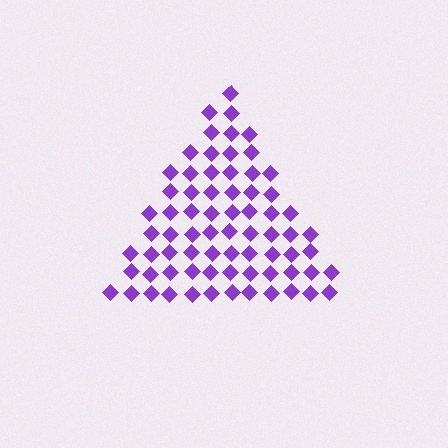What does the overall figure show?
The overall figure shows a triangle.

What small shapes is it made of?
It is made of small diamonds.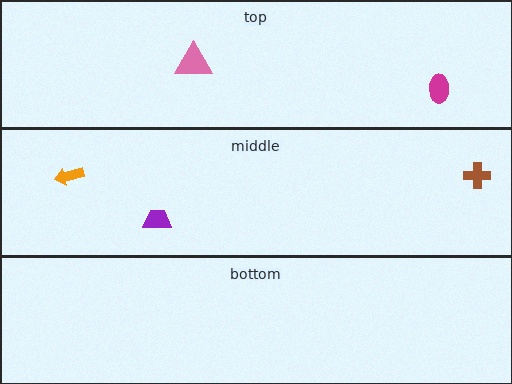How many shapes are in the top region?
2.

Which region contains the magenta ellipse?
The top region.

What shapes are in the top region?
The pink triangle, the magenta ellipse.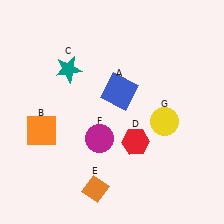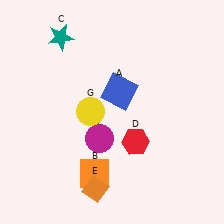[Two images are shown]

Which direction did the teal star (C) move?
The teal star (C) moved up.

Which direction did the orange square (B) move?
The orange square (B) moved right.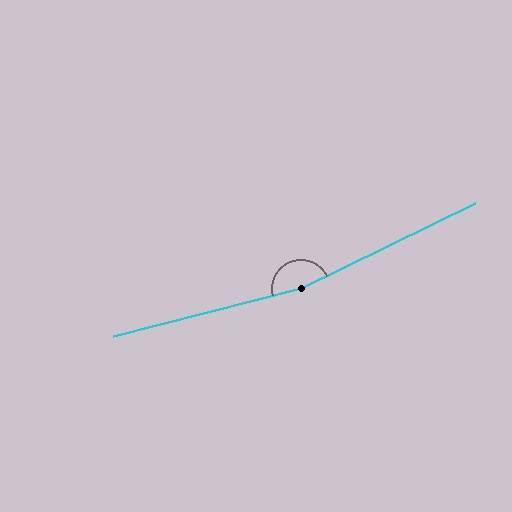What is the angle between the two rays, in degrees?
Approximately 168 degrees.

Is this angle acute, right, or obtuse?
It is obtuse.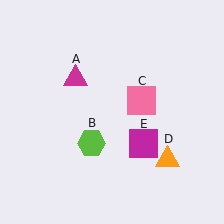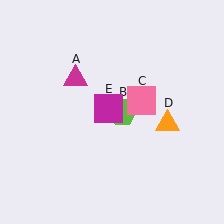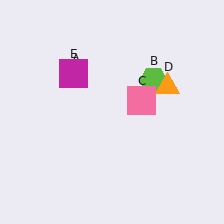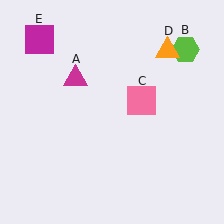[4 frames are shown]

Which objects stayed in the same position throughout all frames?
Magenta triangle (object A) and pink square (object C) remained stationary.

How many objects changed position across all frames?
3 objects changed position: lime hexagon (object B), orange triangle (object D), magenta square (object E).